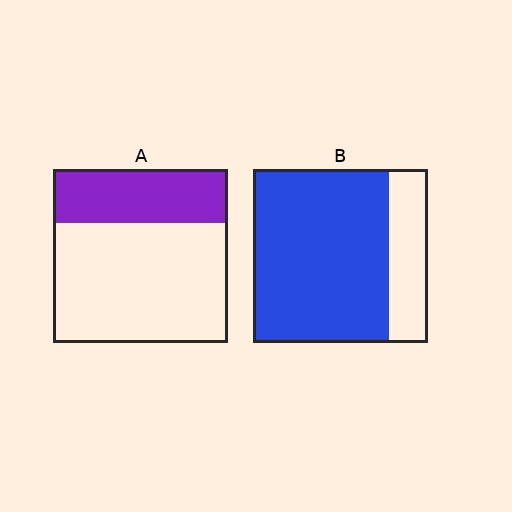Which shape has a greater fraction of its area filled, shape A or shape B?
Shape B.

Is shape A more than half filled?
No.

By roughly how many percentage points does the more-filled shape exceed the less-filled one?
By roughly 45 percentage points (B over A).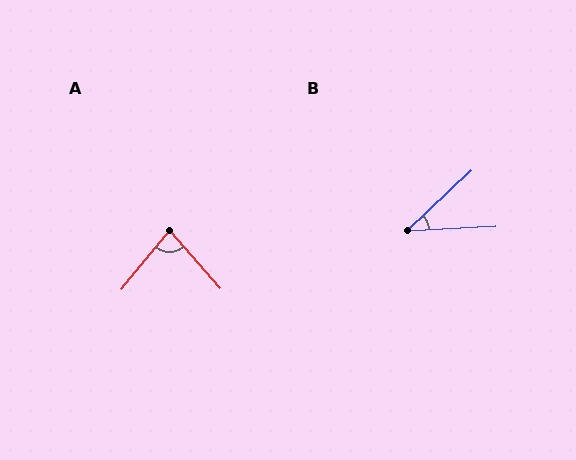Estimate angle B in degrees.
Approximately 40 degrees.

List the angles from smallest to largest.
B (40°), A (81°).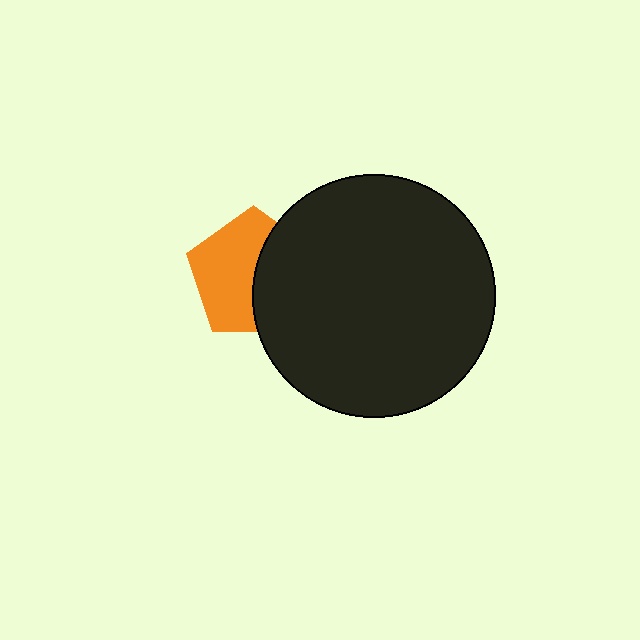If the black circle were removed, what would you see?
You would see the complete orange pentagon.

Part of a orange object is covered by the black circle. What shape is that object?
It is a pentagon.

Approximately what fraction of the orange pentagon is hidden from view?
Roughly 44% of the orange pentagon is hidden behind the black circle.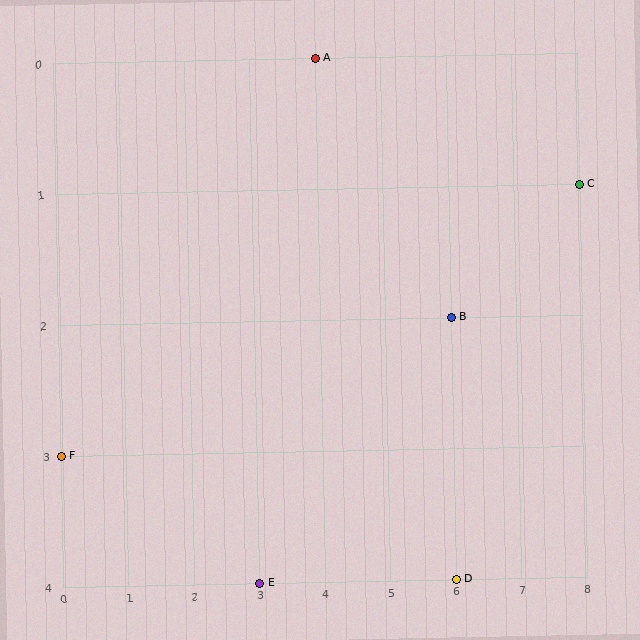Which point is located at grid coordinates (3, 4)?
Point E is at (3, 4).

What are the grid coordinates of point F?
Point F is at grid coordinates (0, 3).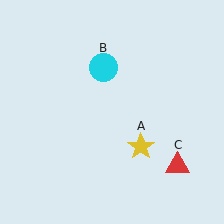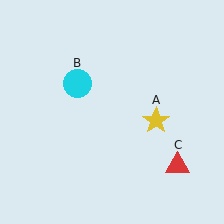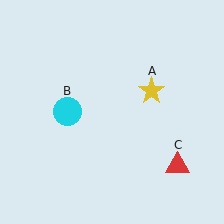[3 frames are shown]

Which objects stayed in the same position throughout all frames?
Red triangle (object C) remained stationary.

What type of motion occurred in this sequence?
The yellow star (object A), cyan circle (object B) rotated counterclockwise around the center of the scene.